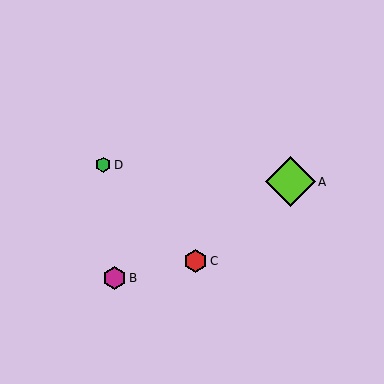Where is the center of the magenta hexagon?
The center of the magenta hexagon is at (114, 278).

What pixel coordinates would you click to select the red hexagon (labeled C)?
Click at (196, 261) to select the red hexagon C.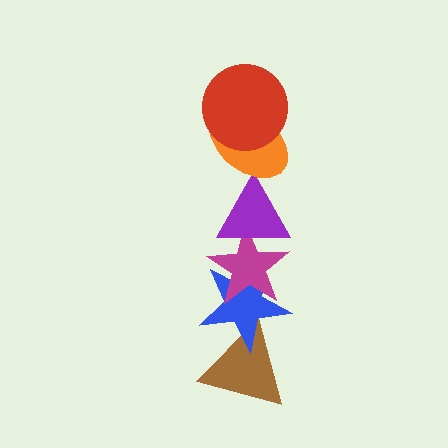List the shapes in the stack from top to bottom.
From top to bottom: the red circle, the orange ellipse, the purple triangle, the magenta star, the blue star, the brown triangle.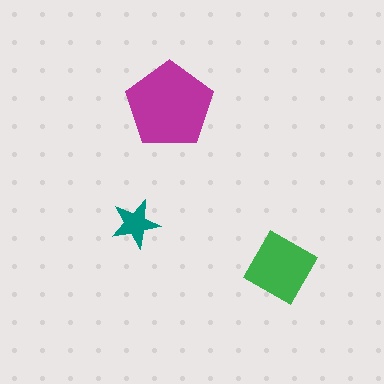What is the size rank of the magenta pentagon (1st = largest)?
1st.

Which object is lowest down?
The green diamond is bottommost.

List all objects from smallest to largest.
The teal star, the green diamond, the magenta pentagon.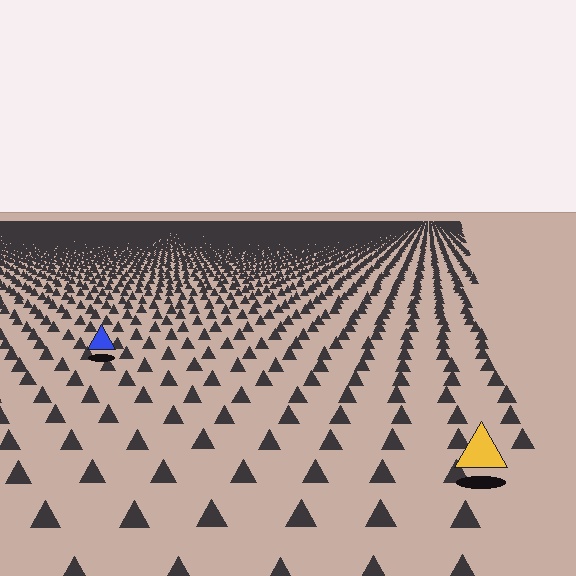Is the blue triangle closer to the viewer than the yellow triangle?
No. The yellow triangle is closer — you can tell from the texture gradient: the ground texture is coarser near it.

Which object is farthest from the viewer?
The blue triangle is farthest from the viewer. It appears smaller and the ground texture around it is denser.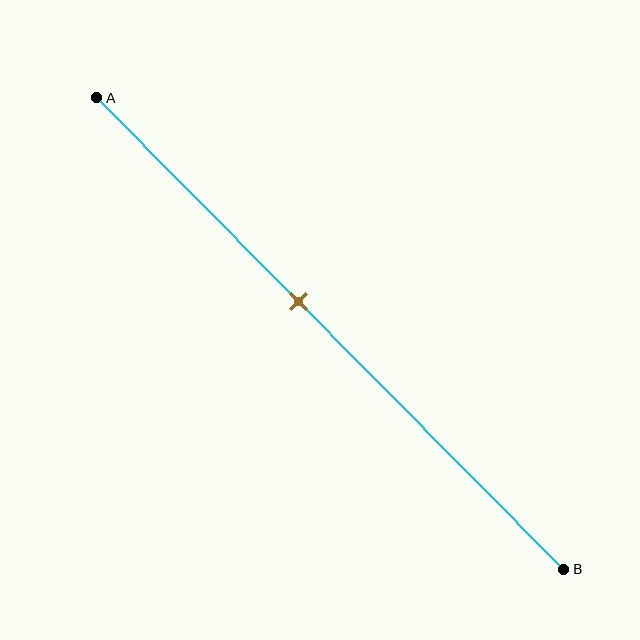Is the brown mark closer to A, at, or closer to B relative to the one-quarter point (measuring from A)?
The brown mark is closer to point B than the one-quarter point of segment AB.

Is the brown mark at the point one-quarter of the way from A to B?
No, the mark is at about 45% from A, not at the 25% one-quarter point.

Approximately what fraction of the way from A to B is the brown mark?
The brown mark is approximately 45% of the way from A to B.